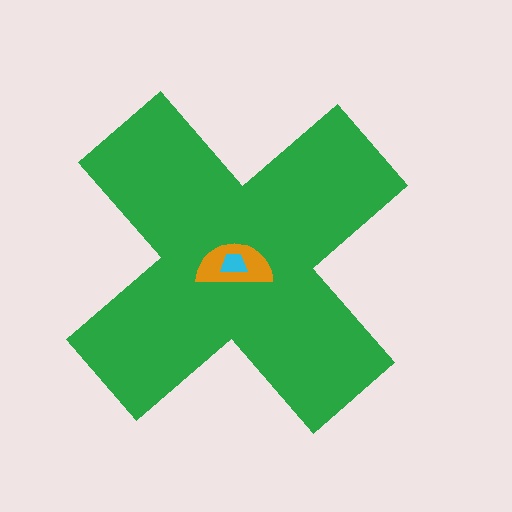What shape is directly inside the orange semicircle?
The cyan trapezoid.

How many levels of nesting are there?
3.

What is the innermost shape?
The cyan trapezoid.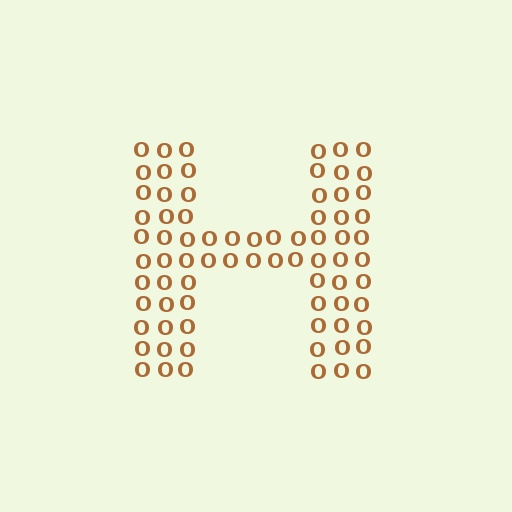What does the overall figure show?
The overall figure shows the letter H.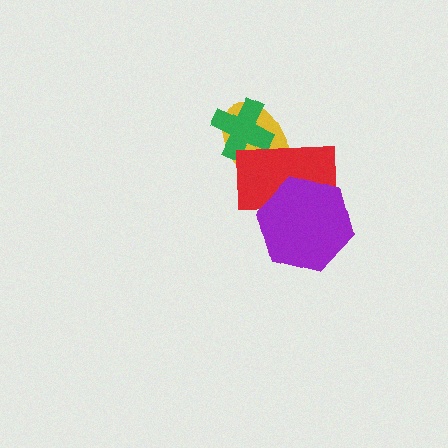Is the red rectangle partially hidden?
Yes, it is partially covered by another shape.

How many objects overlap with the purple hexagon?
1 object overlaps with the purple hexagon.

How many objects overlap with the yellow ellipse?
2 objects overlap with the yellow ellipse.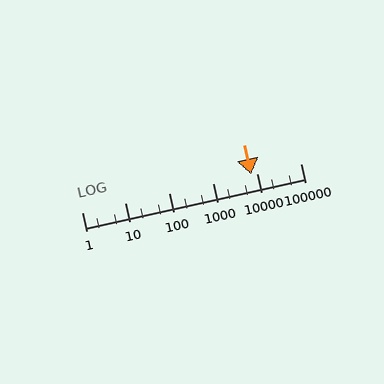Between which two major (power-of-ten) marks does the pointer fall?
The pointer is between 1000 and 10000.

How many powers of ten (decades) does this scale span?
The scale spans 5 decades, from 1 to 100000.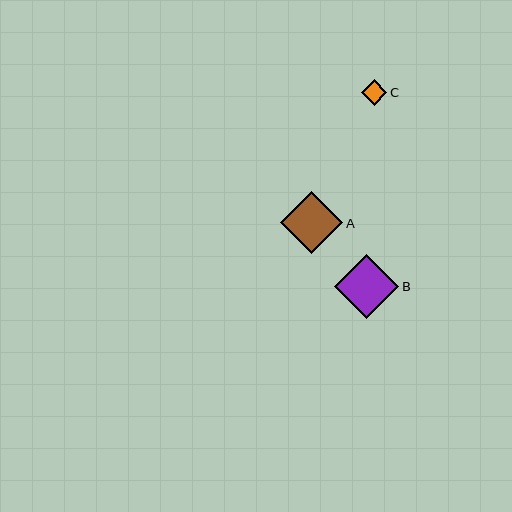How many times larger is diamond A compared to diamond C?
Diamond A is approximately 2.4 times the size of diamond C.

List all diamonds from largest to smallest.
From largest to smallest: B, A, C.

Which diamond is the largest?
Diamond B is the largest with a size of approximately 65 pixels.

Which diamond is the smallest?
Diamond C is the smallest with a size of approximately 26 pixels.